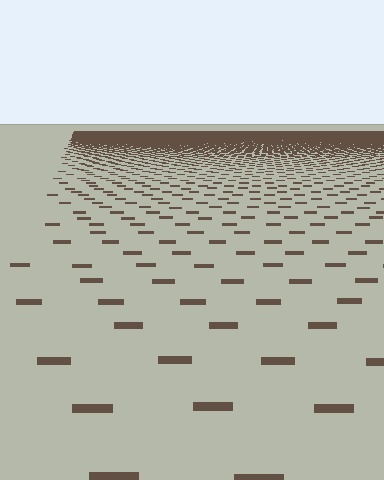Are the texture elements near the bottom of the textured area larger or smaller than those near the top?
Larger. Near the bottom, elements are closer to the viewer and appear at a bigger on-screen size.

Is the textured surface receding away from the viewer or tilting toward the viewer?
The surface is receding away from the viewer. Texture elements get smaller and denser toward the top.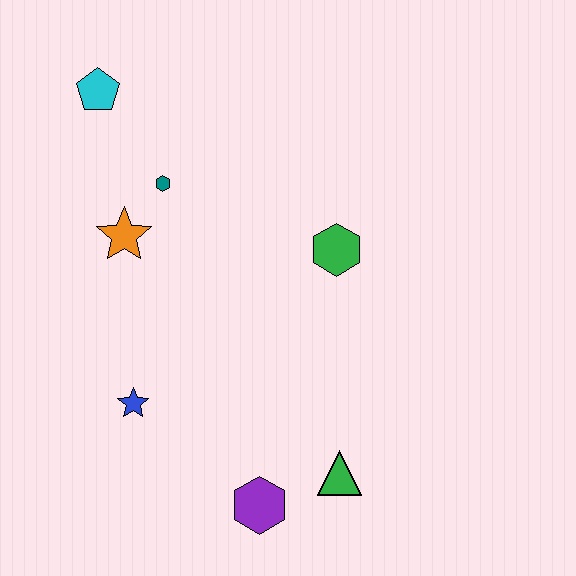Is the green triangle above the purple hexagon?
Yes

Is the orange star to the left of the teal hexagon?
Yes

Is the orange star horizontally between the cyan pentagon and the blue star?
Yes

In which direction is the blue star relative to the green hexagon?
The blue star is to the left of the green hexagon.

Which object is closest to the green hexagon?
The teal hexagon is closest to the green hexagon.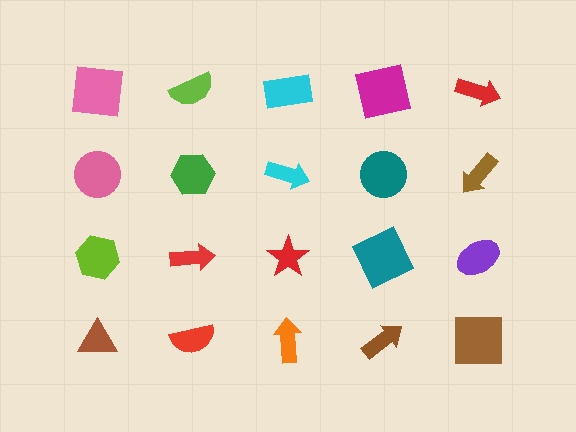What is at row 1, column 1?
A pink square.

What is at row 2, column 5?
A brown arrow.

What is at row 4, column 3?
An orange arrow.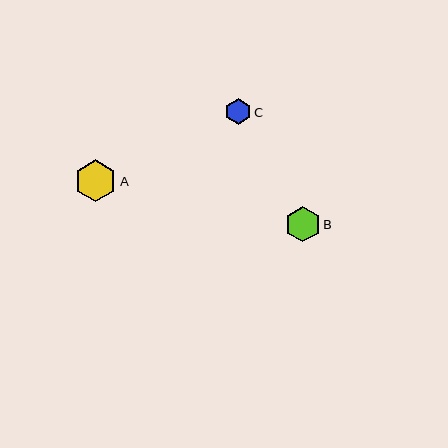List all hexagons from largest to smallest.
From largest to smallest: A, B, C.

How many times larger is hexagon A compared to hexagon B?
Hexagon A is approximately 1.2 times the size of hexagon B.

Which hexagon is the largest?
Hexagon A is the largest with a size of approximately 42 pixels.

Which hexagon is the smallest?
Hexagon C is the smallest with a size of approximately 26 pixels.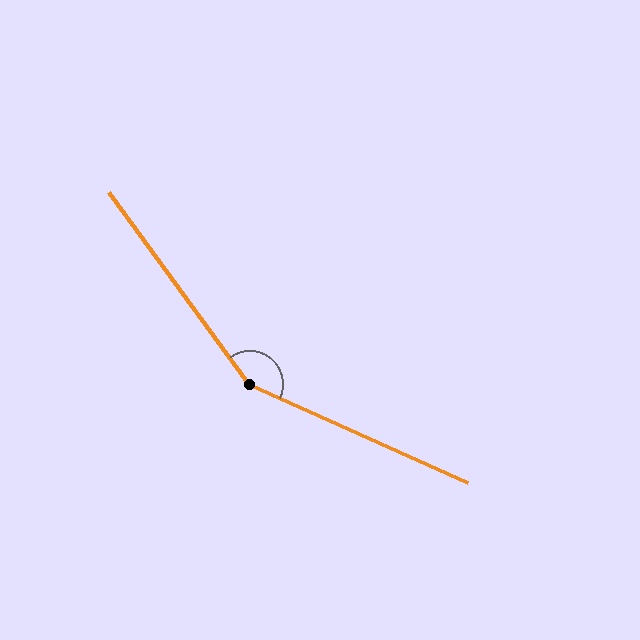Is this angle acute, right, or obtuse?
It is obtuse.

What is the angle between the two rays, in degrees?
Approximately 150 degrees.